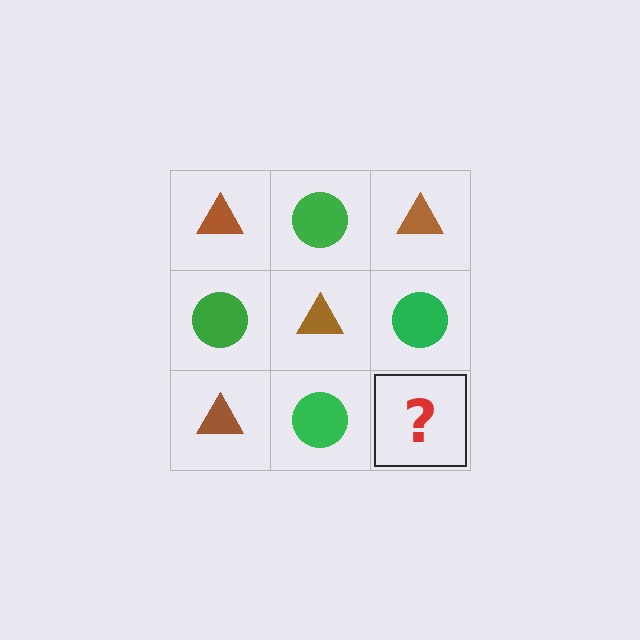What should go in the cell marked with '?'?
The missing cell should contain a brown triangle.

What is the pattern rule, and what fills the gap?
The rule is that it alternates brown triangle and green circle in a checkerboard pattern. The gap should be filled with a brown triangle.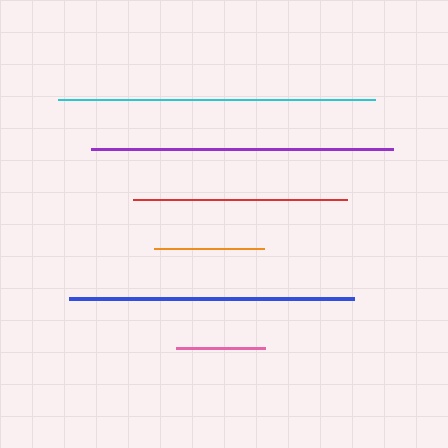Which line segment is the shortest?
The pink line is the shortest at approximately 88 pixels.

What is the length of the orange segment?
The orange segment is approximately 110 pixels long.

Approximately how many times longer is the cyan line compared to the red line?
The cyan line is approximately 1.5 times the length of the red line.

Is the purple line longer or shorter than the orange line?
The purple line is longer than the orange line.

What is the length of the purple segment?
The purple segment is approximately 302 pixels long.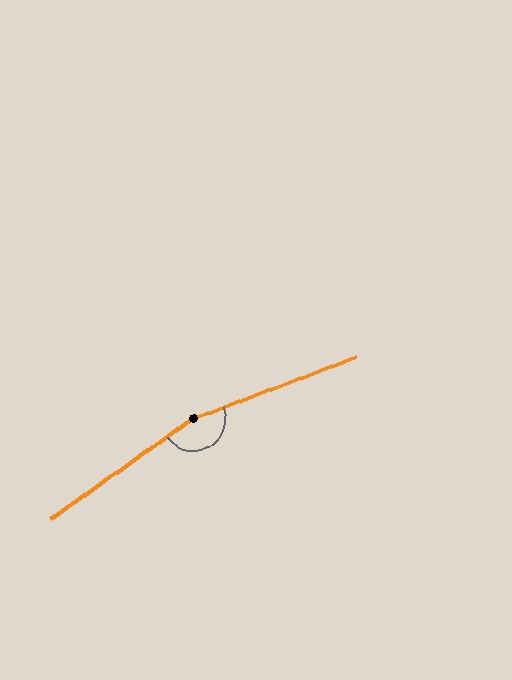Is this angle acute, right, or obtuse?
It is obtuse.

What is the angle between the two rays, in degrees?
Approximately 165 degrees.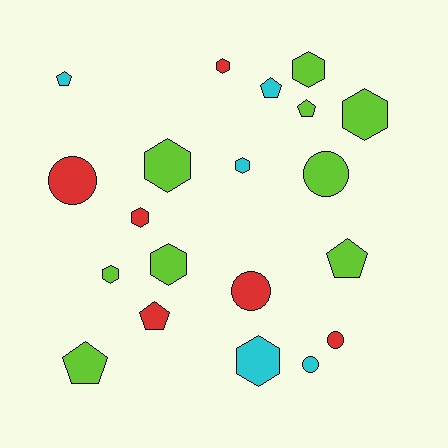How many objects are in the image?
There are 20 objects.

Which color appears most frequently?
Lime, with 9 objects.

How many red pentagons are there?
There is 1 red pentagon.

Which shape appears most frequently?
Hexagon, with 9 objects.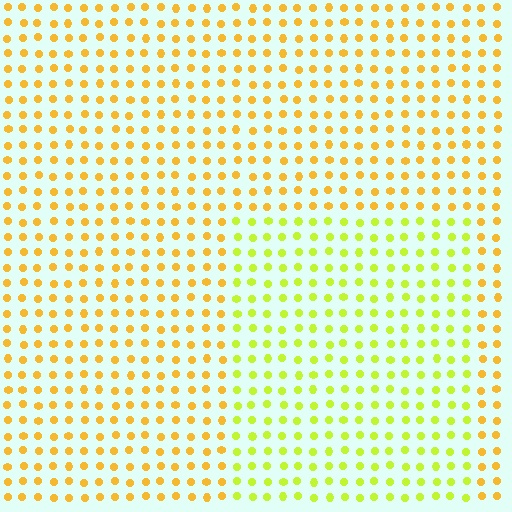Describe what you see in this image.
The image is filled with small yellow elements in a uniform arrangement. A rectangle-shaped region is visible where the elements are tinted to a slightly different hue, forming a subtle color boundary.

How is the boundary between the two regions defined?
The boundary is defined purely by a slight shift in hue (about 35 degrees). Spacing, size, and orientation are identical on both sides.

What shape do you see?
I see a rectangle.